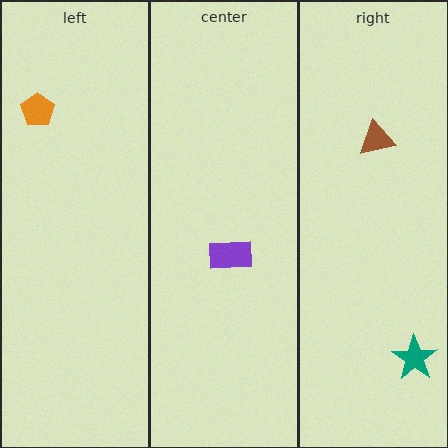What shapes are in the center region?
The purple rectangle.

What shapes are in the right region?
The teal star, the brown triangle.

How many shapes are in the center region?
1.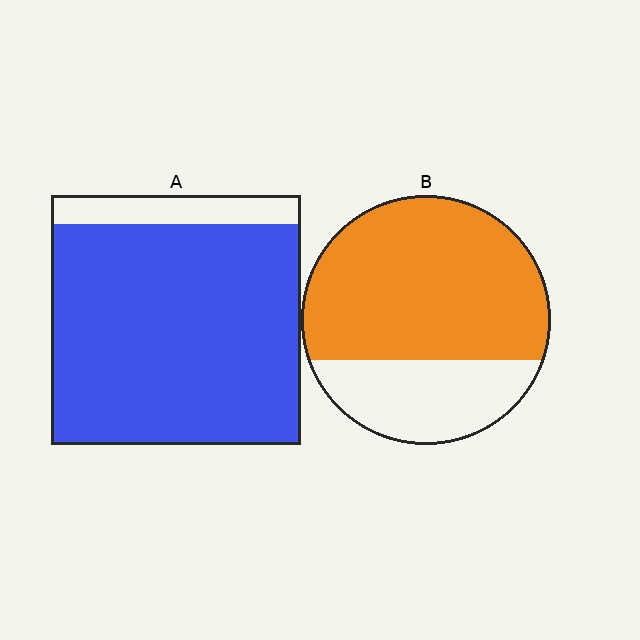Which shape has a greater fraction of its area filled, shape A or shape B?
Shape A.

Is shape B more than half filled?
Yes.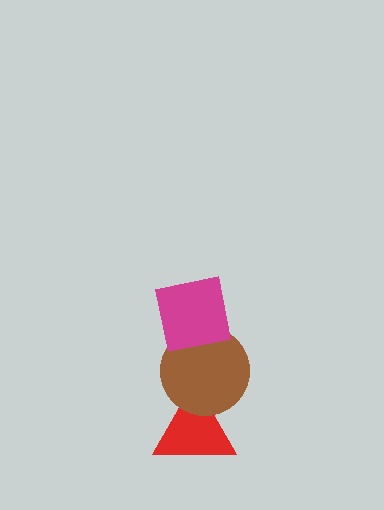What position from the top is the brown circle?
The brown circle is 2nd from the top.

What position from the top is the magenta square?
The magenta square is 1st from the top.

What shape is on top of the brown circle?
The magenta square is on top of the brown circle.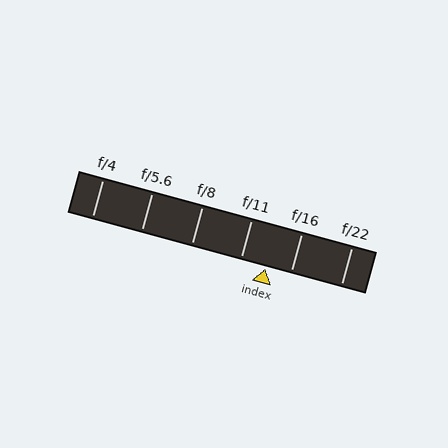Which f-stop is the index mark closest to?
The index mark is closest to f/11.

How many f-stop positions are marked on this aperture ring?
There are 6 f-stop positions marked.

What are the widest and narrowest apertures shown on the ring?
The widest aperture shown is f/4 and the narrowest is f/22.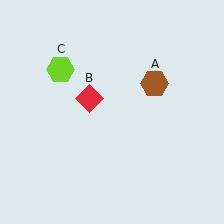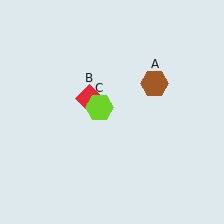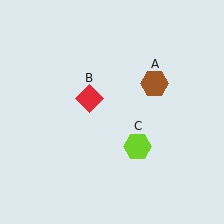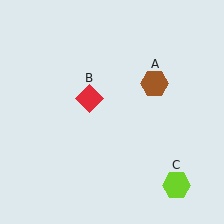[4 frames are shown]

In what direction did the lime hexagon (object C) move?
The lime hexagon (object C) moved down and to the right.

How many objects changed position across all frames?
1 object changed position: lime hexagon (object C).